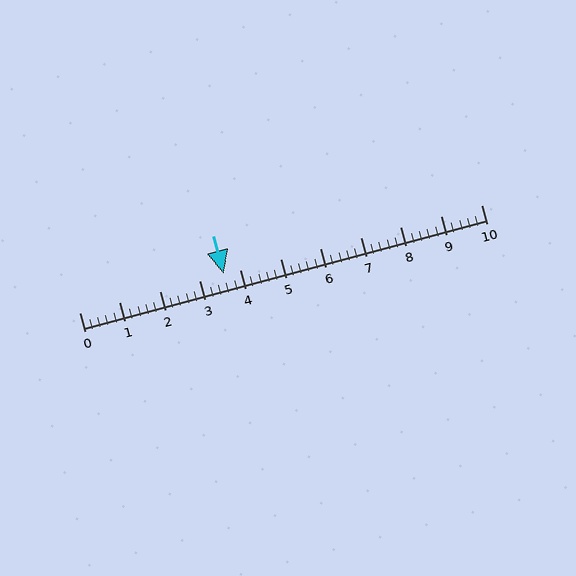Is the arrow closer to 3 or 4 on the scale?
The arrow is closer to 4.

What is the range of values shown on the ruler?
The ruler shows values from 0 to 10.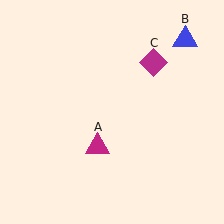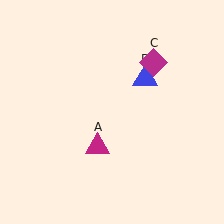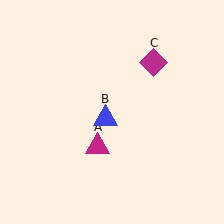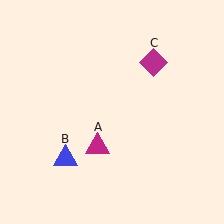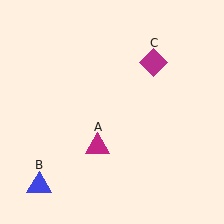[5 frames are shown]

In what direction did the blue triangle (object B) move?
The blue triangle (object B) moved down and to the left.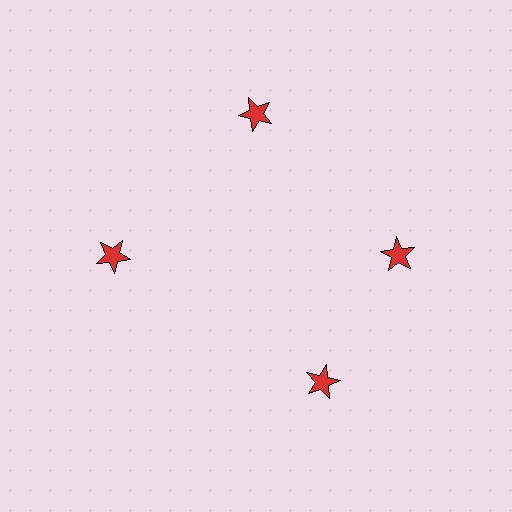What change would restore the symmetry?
The symmetry would be restored by rotating it back into even spacing with its neighbors so that all 4 stars sit at equal angles and equal distance from the center.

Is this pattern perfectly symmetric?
No. The 4 red stars are arranged in a ring, but one element near the 6 o'clock position is rotated out of alignment along the ring, breaking the 4-fold rotational symmetry.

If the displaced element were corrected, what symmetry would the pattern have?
It would have 4-fold rotational symmetry — the pattern would map onto itself every 90 degrees.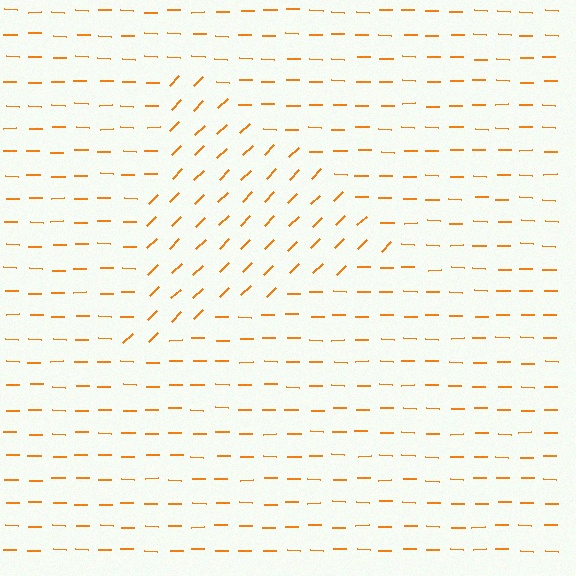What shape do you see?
I see a triangle.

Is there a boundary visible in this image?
Yes, there is a texture boundary formed by a change in line orientation.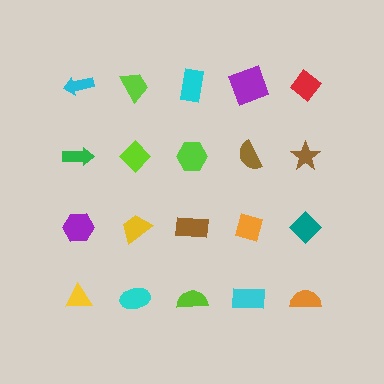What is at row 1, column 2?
A lime trapezoid.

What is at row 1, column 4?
A purple square.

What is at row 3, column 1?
A purple hexagon.